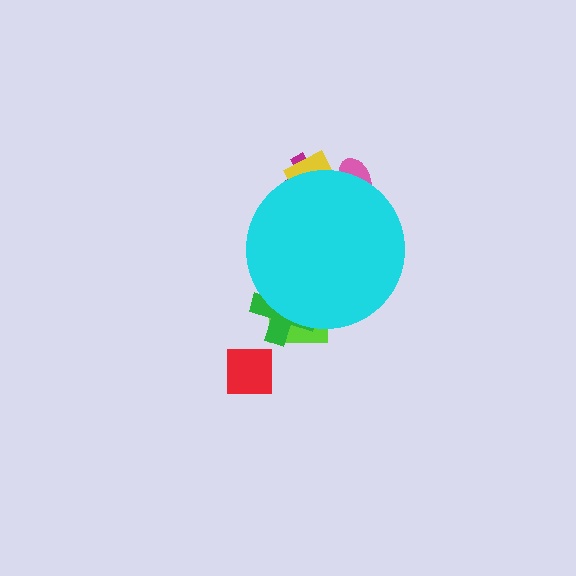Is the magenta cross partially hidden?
Yes, the magenta cross is partially hidden behind the cyan circle.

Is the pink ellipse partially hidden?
Yes, the pink ellipse is partially hidden behind the cyan circle.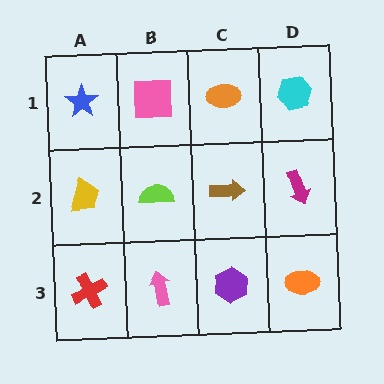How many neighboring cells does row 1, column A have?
2.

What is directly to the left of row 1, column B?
A blue star.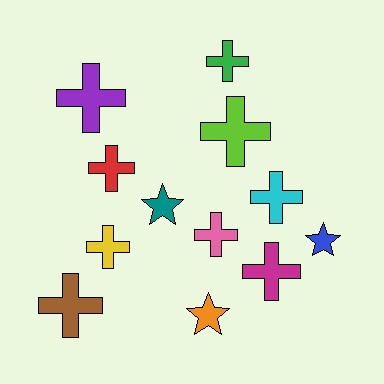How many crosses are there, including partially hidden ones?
There are 9 crosses.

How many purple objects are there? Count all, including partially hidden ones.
There is 1 purple object.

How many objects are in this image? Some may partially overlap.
There are 12 objects.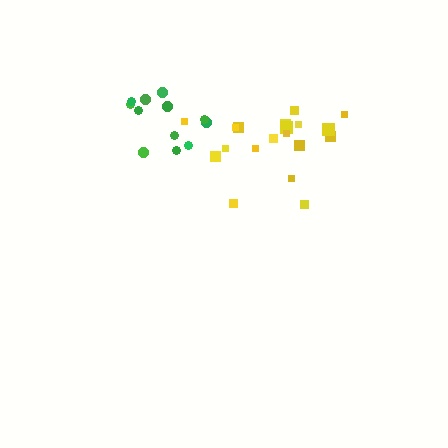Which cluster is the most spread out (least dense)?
Yellow.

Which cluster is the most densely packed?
Green.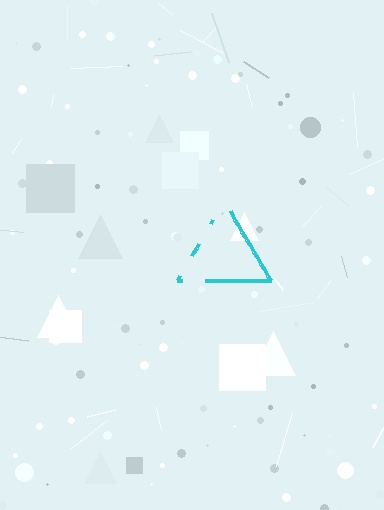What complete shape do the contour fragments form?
The contour fragments form a triangle.